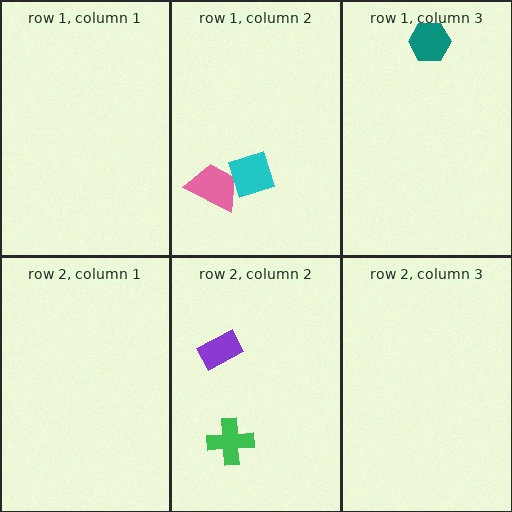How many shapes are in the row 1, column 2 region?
2.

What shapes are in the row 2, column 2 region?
The green cross, the purple rectangle.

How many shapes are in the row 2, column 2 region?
2.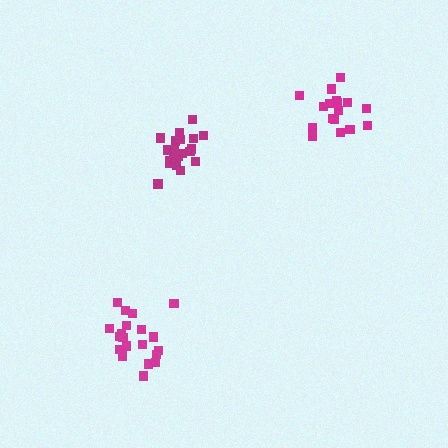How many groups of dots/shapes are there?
There are 3 groups.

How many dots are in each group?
Group 1: 21 dots, Group 2: 17 dots, Group 3: 20 dots (58 total).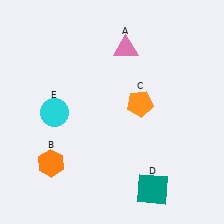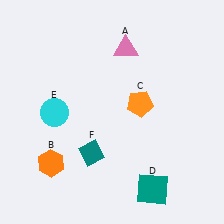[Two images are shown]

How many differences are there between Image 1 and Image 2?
There is 1 difference between the two images.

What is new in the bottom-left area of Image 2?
A teal diamond (F) was added in the bottom-left area of Image 2.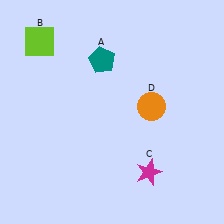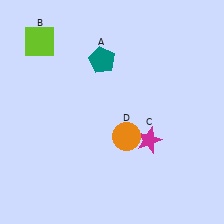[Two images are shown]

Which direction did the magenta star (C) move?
The magenta star (C) moved up.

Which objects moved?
The objects that moved are: the magenta star (C), the orange circle (D).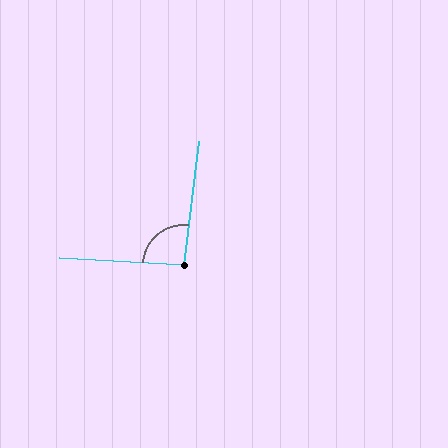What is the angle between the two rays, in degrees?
Approximately 94 degrees.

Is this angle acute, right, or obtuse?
It is approximately a right angle.